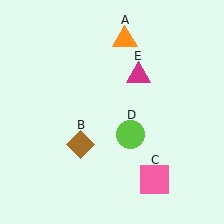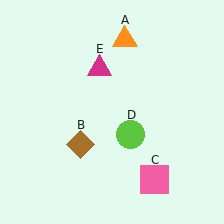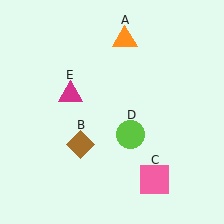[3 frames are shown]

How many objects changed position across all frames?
1 object changed position: magenta triangle (object E).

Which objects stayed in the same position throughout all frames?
Orange triangle (object A) and brown diamond (object B) and pink square (object C) and lime circle (object D) remained stationary.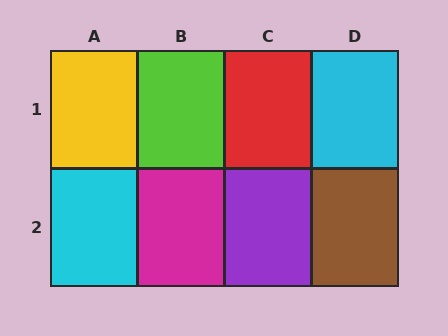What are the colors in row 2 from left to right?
Cyan, magenta, purple, brown.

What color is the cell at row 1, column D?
Cyan.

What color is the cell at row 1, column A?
Yellow.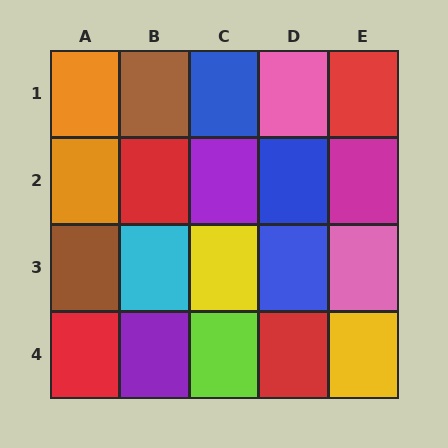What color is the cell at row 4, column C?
Lime.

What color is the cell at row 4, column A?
Red.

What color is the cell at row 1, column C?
Blue.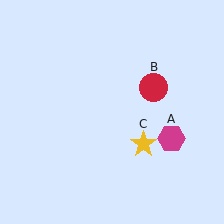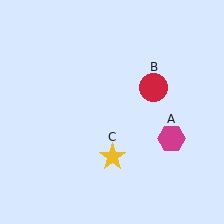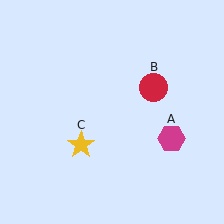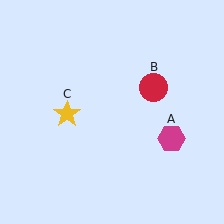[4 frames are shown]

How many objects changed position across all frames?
1 object changed position: yellow star (object C).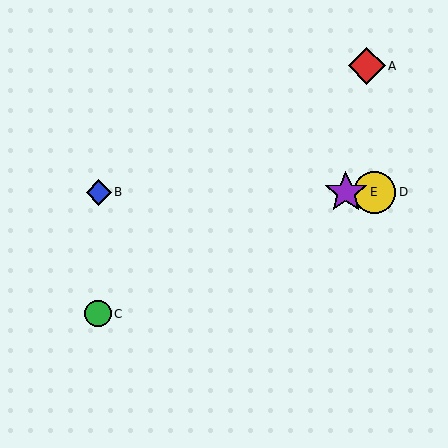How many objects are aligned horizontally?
3 objects (B, D, E) are aligned horizontally.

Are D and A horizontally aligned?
No, D is at y≈192 and A is at y≈66.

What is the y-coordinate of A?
Object A is at y≈66.